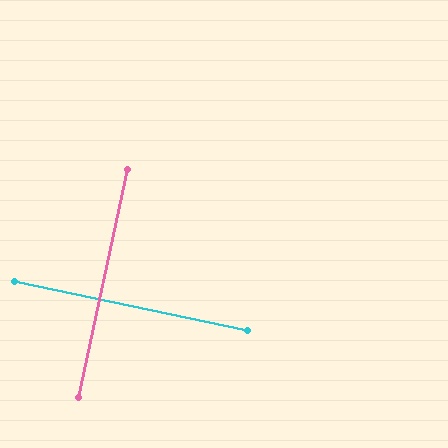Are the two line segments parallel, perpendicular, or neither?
Perpendicular — they meet at approximately 90°.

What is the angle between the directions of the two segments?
Approximately 90 degrees.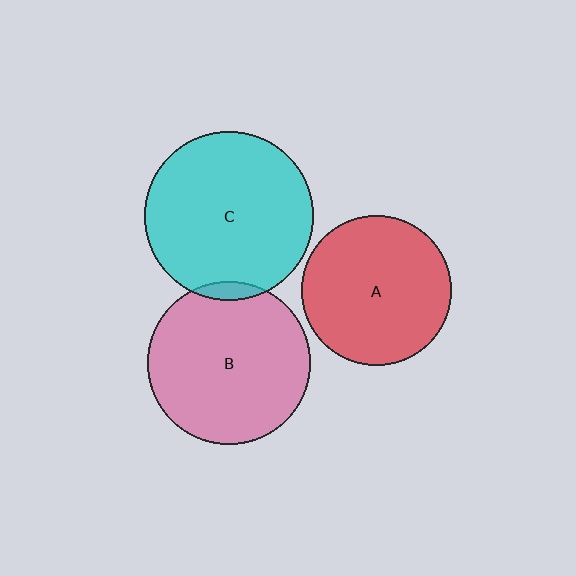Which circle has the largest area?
Circle C (cyan).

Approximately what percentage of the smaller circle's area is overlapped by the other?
Approximately 5%.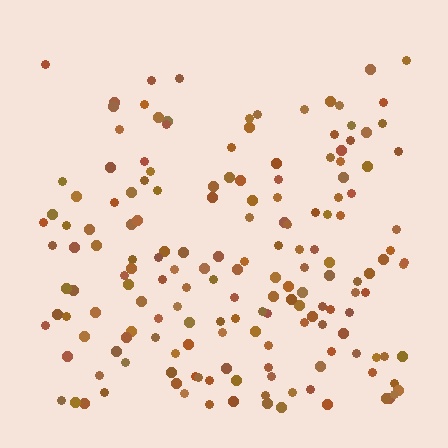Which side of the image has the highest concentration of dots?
The bottom.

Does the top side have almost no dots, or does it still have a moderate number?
Still a moderate number, just noticeably fewer than the bottom.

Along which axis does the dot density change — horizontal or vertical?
Vertical.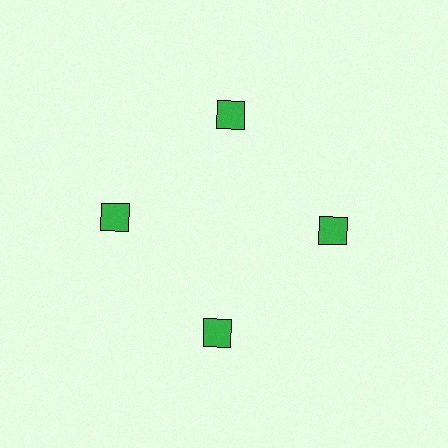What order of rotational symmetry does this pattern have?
This pattern has 4-fold rotational symmetry.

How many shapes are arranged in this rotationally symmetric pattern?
There are 4 shapes, arranged in 4 groups of 1.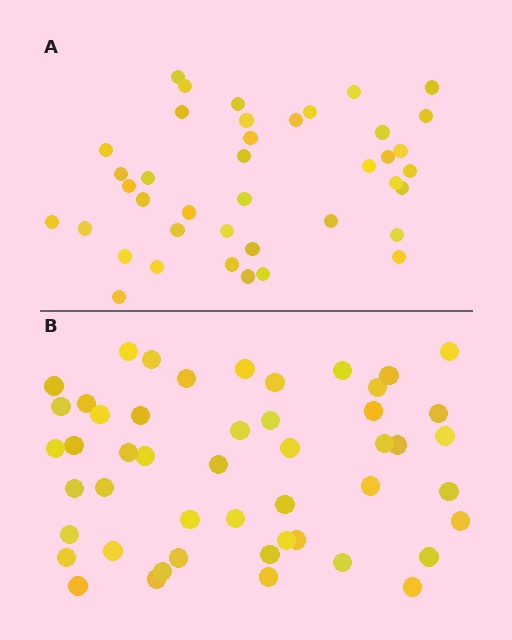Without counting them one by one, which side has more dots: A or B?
Region B (the bottom region) has more dots.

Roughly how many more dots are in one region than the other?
Region B has roughly 8 or so more dots than region A.